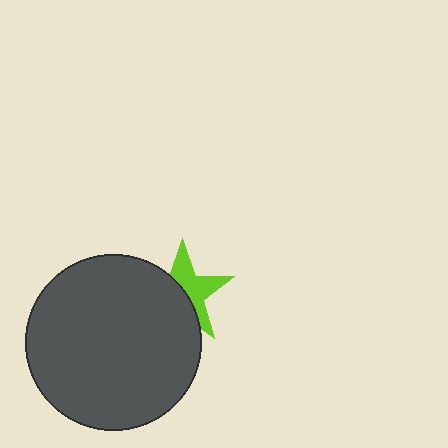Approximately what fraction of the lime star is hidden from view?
Roughly 51% of the lime star is hidden behind the dark gray circle.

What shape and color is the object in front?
The object in front is a dark gray circle.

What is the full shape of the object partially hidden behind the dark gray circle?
The partially hidden object is a lime star.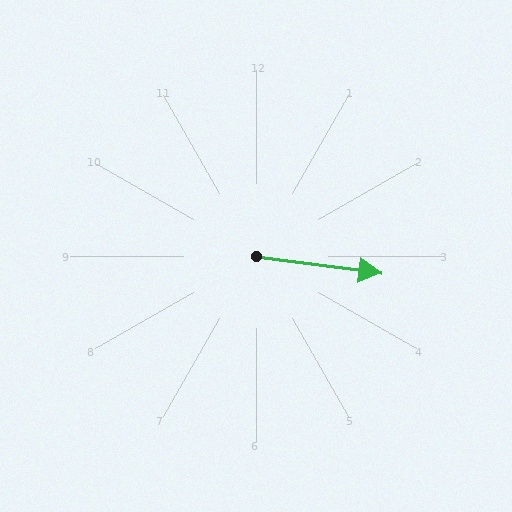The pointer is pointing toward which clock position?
Roughly 3 o'clock.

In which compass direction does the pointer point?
East.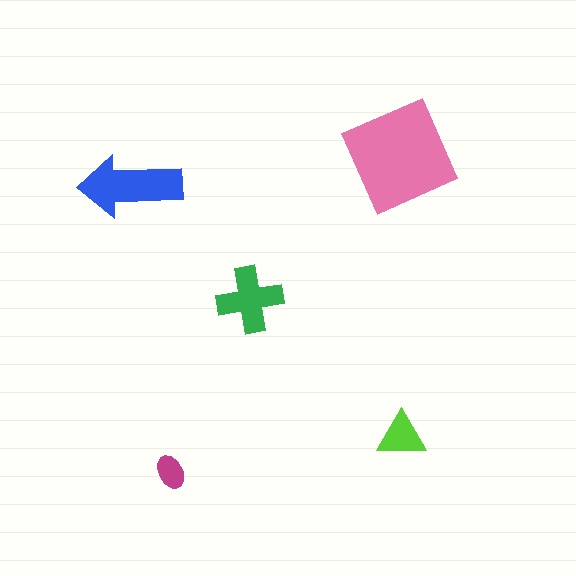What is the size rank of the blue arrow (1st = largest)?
2nd.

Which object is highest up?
The pink diamond is topmost.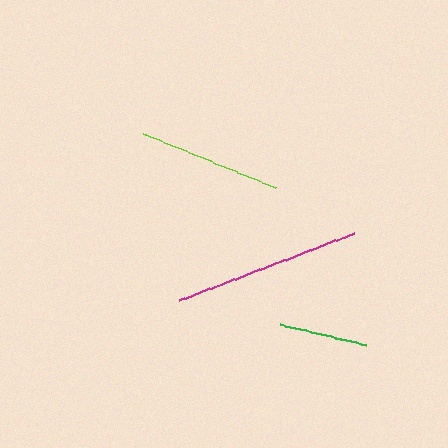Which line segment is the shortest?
The green line is the shortest at approximately 88 pixels.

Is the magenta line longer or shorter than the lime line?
The magenta line is longer than the lime line.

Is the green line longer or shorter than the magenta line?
The magenta line is longer than the green line.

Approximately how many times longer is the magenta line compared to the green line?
The magenta line is approximately 2.1 times the length of the green line.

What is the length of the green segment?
The green segment is approximately 88 pixels long.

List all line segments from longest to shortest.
From longest to shortest: magenta, lime, green.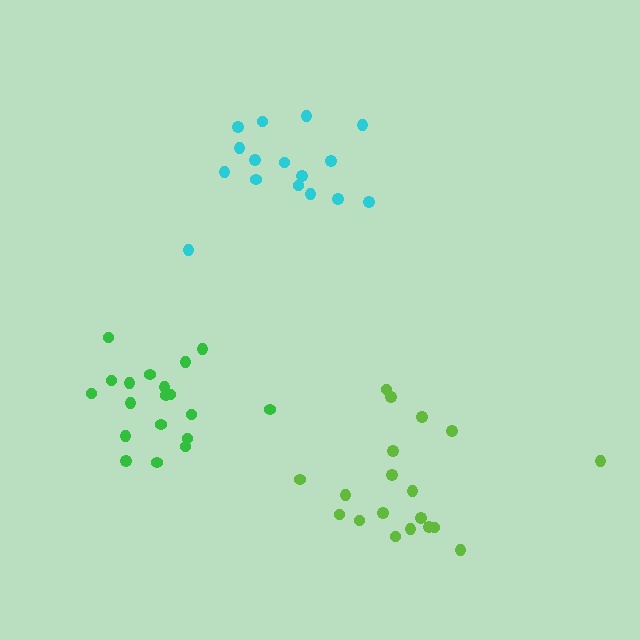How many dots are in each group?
Group 1: 16 dots, Group 2: 19 dots, Group 3: 19 dots (54 total).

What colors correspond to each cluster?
The clusters are colored: cyan, lime, green.